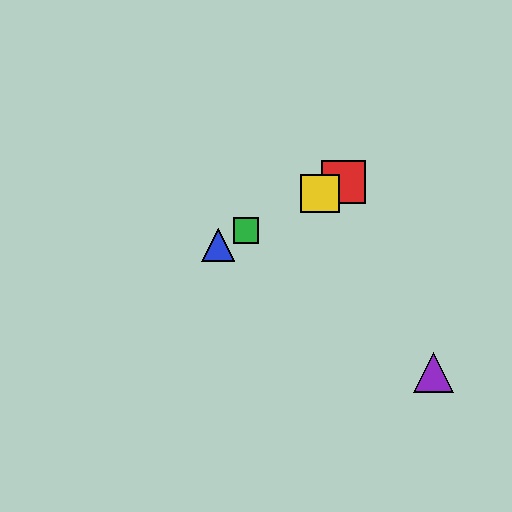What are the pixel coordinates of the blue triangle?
The blue triangle is at (218, 245).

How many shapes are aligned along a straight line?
4 shapes (the red square, the blue triangle, the green square, the yellow square) are aligned along a straight line.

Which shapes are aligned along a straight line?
The red square, the blue triangle, the green square, the yellow square are aligned along a straight line.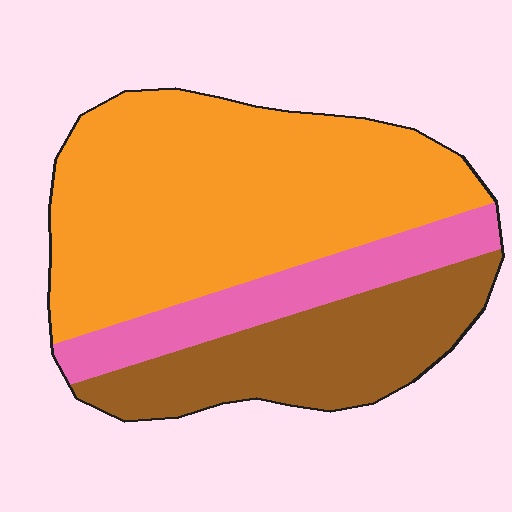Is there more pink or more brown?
Brown.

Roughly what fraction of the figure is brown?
Brown takes up about one quarter (1/4) of the figure.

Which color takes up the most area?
Orange, at roughly 55%.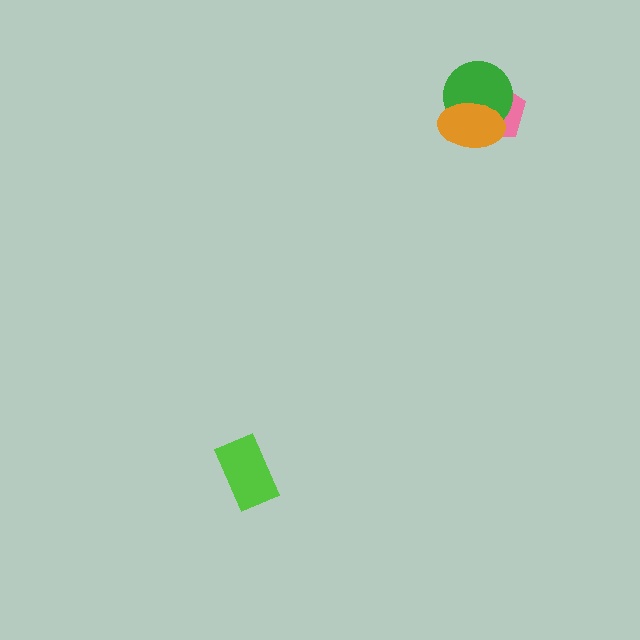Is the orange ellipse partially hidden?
No, no other shape covers it.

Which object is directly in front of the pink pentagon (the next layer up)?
The green circle is directly in front of the pink pentagon.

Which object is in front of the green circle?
The orange ellipse is in front of the green circle.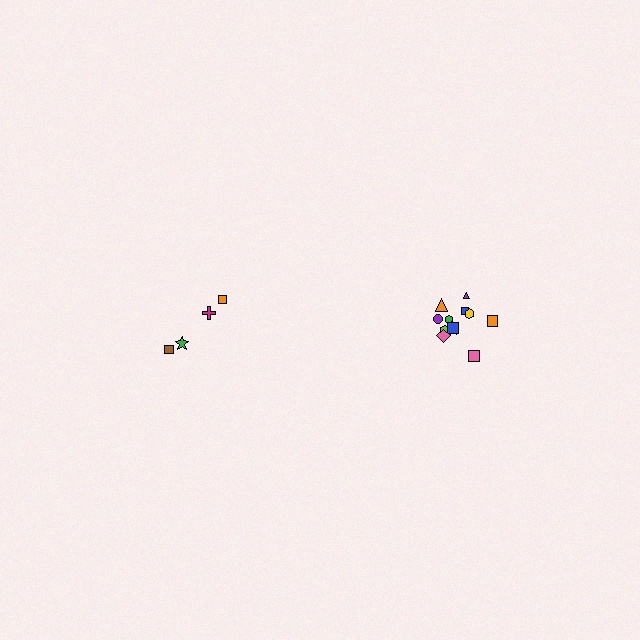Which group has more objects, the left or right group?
The right group.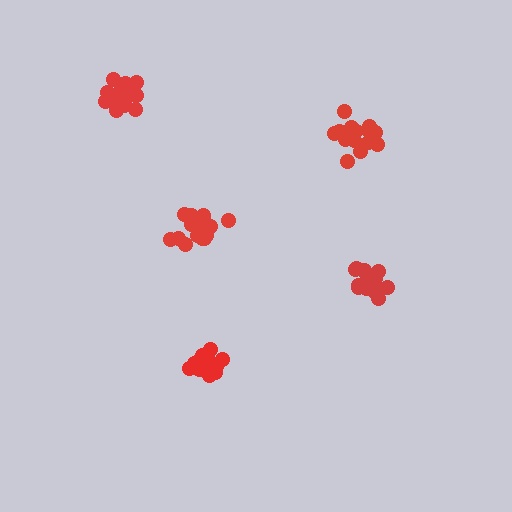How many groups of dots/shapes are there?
There are 5 groups.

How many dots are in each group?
Group 1: 16 dots, Group 2: 16 dots, Group 3: 17 dots, Group 4: 16 dots, Group 5: 18 dots (83 total).